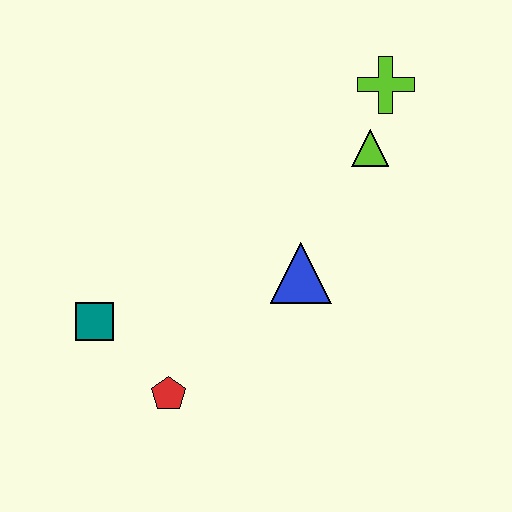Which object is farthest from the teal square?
The lime cross is farthest from the teal square.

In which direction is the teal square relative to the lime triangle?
The teal square is to the left of the lime triangle.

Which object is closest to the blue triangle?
The lime triangle is closest to the blue triangle.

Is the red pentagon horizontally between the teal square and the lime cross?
Yes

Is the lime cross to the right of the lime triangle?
Yes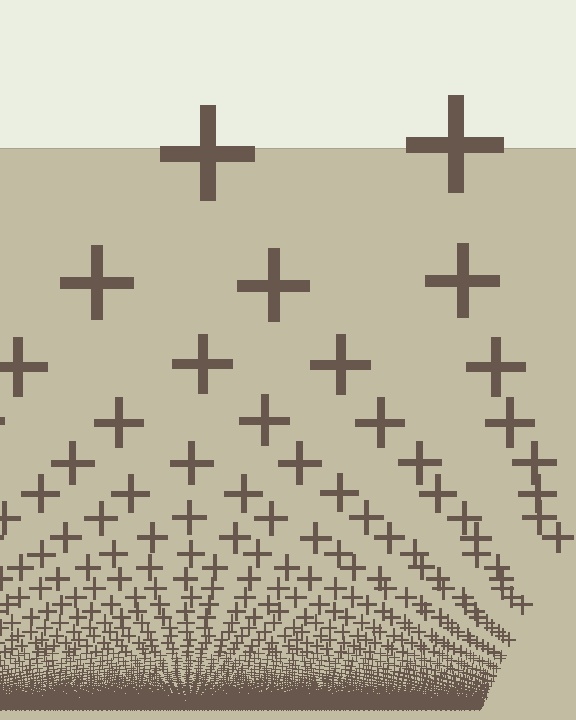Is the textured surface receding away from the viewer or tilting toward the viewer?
The surface appears to tilt toward the viewer. Texture elements get larger and sparser toward the top.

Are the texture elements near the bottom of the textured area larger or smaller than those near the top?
Smaller. The gradient is inverted — elements near the bottom are smaller and denser.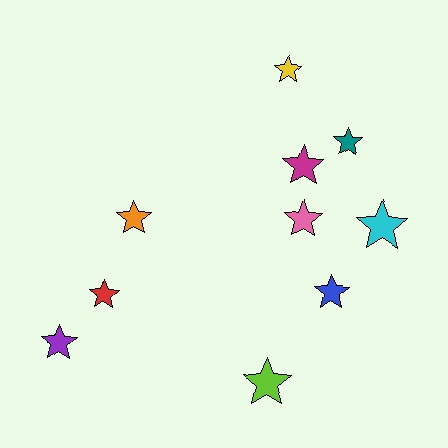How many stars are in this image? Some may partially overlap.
There are 10 stars.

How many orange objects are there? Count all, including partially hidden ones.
There is 1 orange object.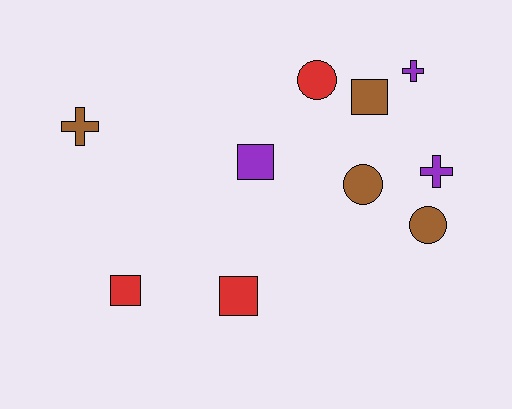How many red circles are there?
There is 1 red circle.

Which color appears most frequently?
Brown, with 4 objects.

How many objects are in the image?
There are 10 objects.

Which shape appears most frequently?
Square, with 4 objects.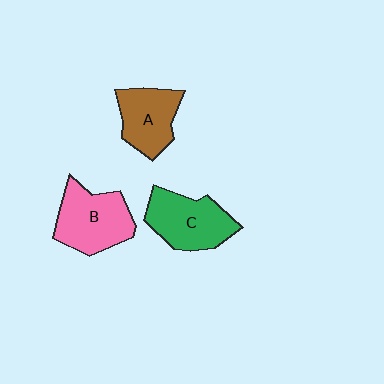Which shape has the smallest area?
Shape A (brown).